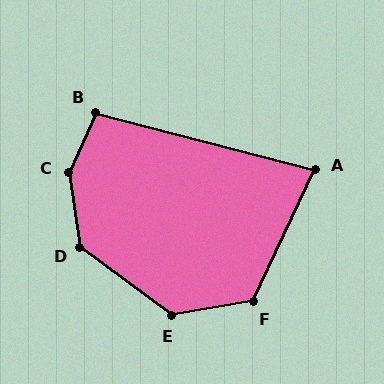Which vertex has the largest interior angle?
C, at approximately 147 degrees.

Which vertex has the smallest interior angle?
A, at approximately 80 degrees.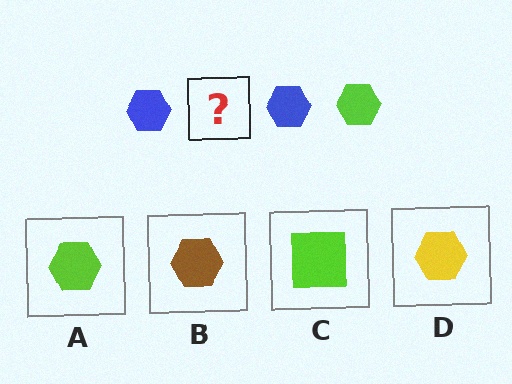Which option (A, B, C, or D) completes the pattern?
A.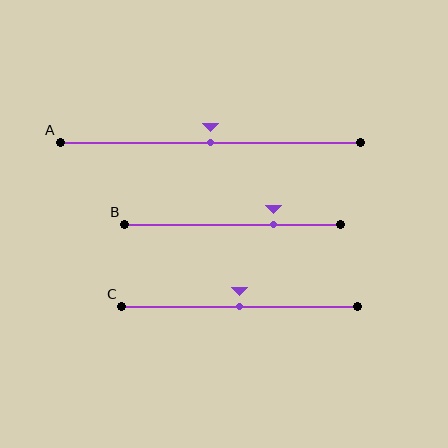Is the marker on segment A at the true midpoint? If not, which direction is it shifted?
Yes, the marker on segment A is at the true midpoint.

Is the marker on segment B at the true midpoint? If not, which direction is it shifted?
No, the marker on segment B is shifted to the right by about 19% of the segment length.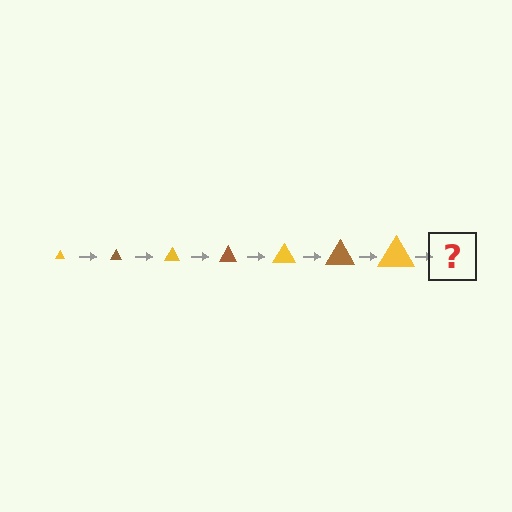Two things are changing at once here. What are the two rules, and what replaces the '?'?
The two rules are that the triangle grows larger each step and the color cycles through yellow and brown. The '?' should be a brown triangle, larger than the previous one.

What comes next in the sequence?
The next element should be a brown triangle, larger than the previous one.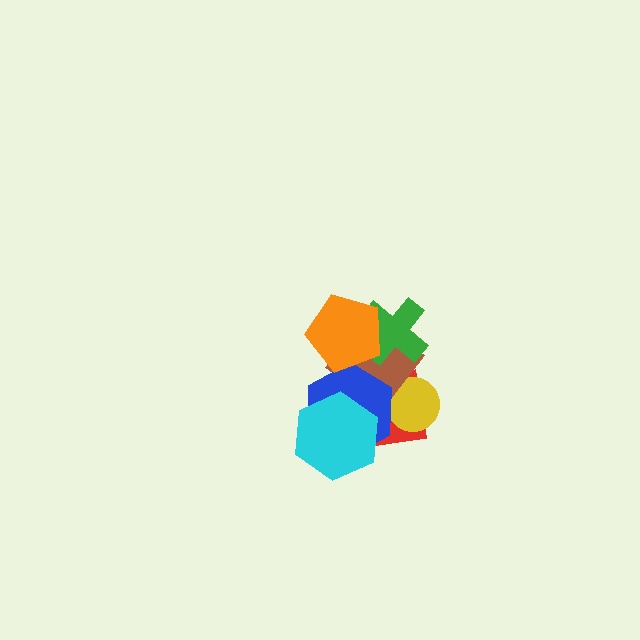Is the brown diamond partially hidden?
Yes, it is partially covered by another shape.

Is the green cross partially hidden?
Yes, it is partially covered by another shape.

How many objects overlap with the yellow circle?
3 objects overlap with the yellow circle.